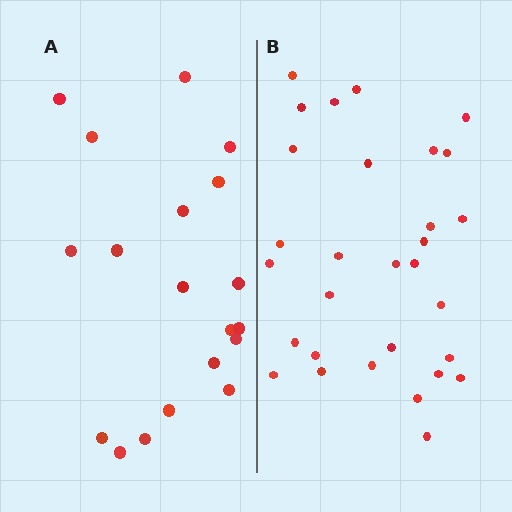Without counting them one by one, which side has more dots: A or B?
Region B (the right region) has more dots.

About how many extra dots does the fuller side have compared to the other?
Region B has roughly 12 or so more dots than region A.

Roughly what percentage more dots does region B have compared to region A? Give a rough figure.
About 60% more.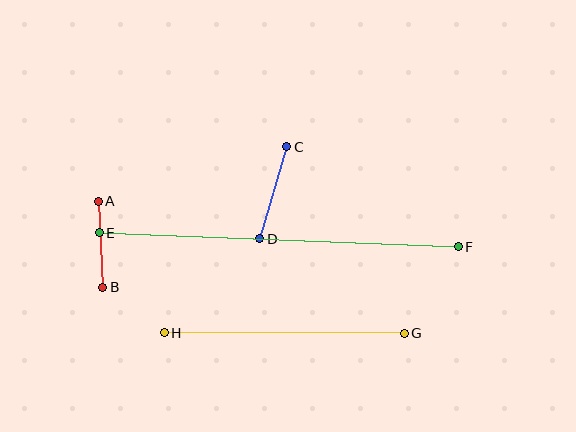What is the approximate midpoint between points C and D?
The midpoint is at approximately (273, 193) pixels.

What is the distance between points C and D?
The distance is approximately 96 pixels.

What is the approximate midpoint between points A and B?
The midpoint is at approximately (100, 244) pixels.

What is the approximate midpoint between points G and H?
The midpoint is at approximately (284, 333) pixels.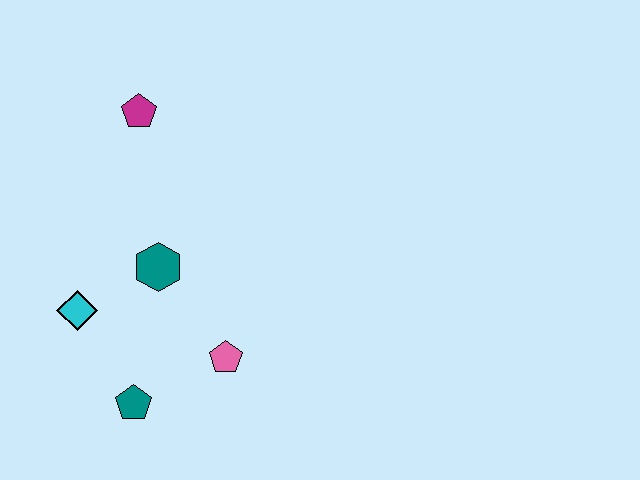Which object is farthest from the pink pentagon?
The magenta pentagon is farthest from the pink pentagon.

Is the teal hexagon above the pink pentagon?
Yes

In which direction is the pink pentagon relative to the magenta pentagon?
The pink pentagon is below the magenta pentagon.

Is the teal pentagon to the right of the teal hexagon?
No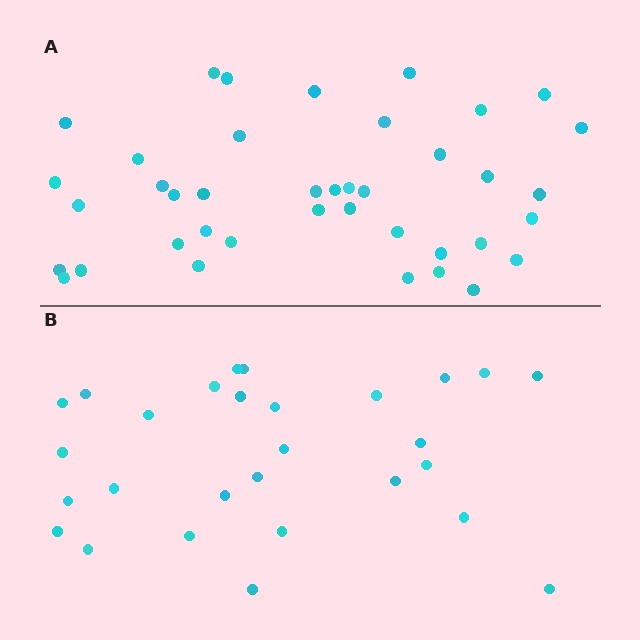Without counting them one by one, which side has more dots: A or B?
Region A (the top region) has more dots.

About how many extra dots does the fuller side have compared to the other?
Region A has roughly 12 or so more dots than region B.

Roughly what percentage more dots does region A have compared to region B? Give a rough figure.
About 45% more.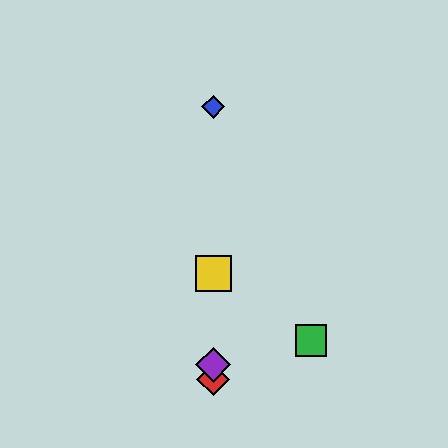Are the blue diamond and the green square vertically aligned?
No, the blue diamond is at x≈213 and the green square is at x≈311.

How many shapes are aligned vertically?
4 shapes (the red diamond, the blue diamond, the yellow square, the purple diamond) are aligned vertically.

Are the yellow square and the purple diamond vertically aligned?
Yes, both are at x≈213.